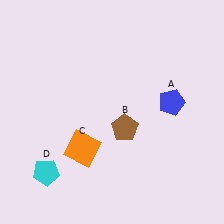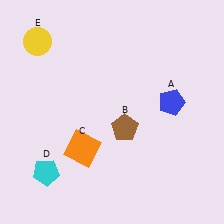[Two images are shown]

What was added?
A yellow circle (E) was added in Image 2.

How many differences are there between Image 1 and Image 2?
There is 1 difference between the two images.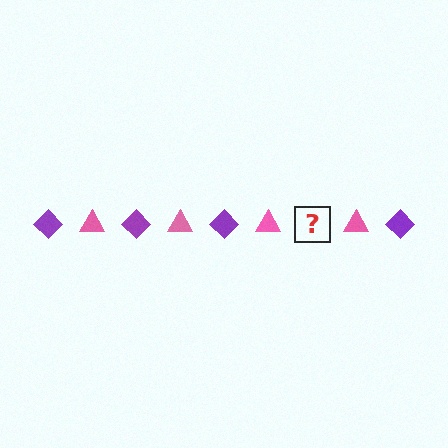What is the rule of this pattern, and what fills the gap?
The rule is that the pattern alternates between purple diamond and pink triangle. The gap should be filled with a purple diamond.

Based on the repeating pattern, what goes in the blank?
The blank should be a purple diamond.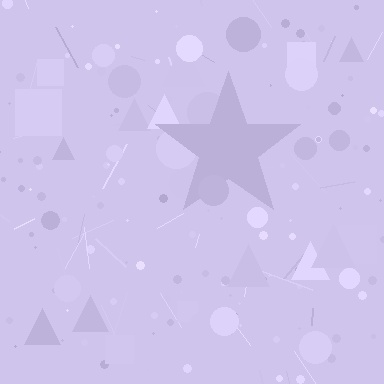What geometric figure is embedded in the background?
A star is embedded in the background.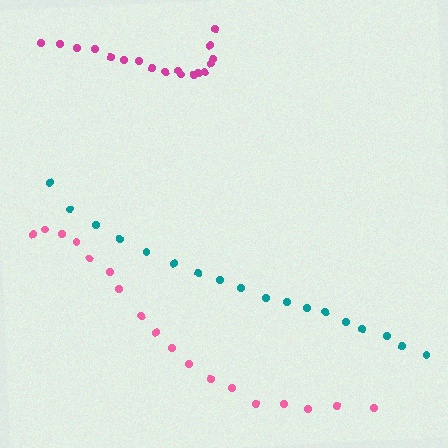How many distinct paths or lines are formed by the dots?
There are 3 distinct paths.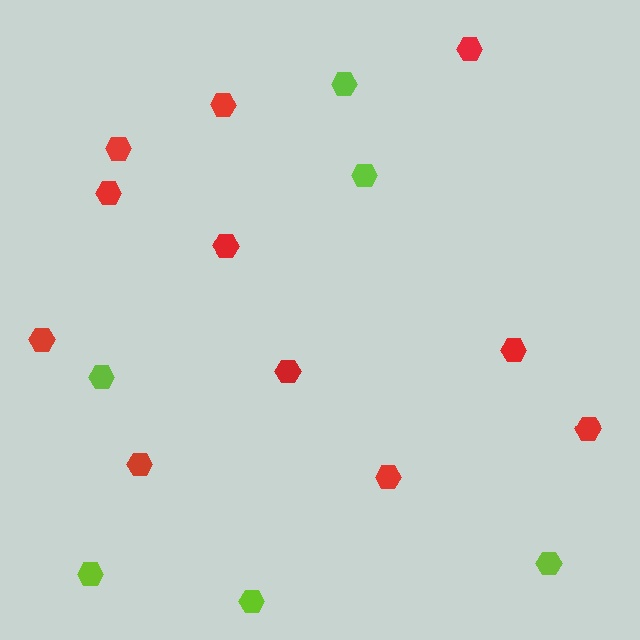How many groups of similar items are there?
There are 2 groups: one group of red hexagons (11) and one group of lime hexagons (6).